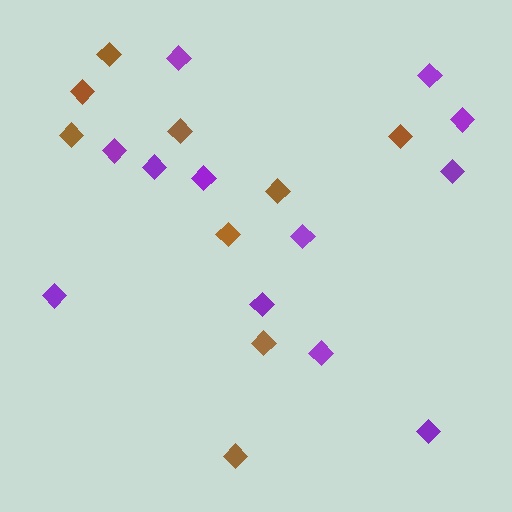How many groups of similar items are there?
There are 2 groups: one group of purple diamonds (12) and one group of brown diamonds (9).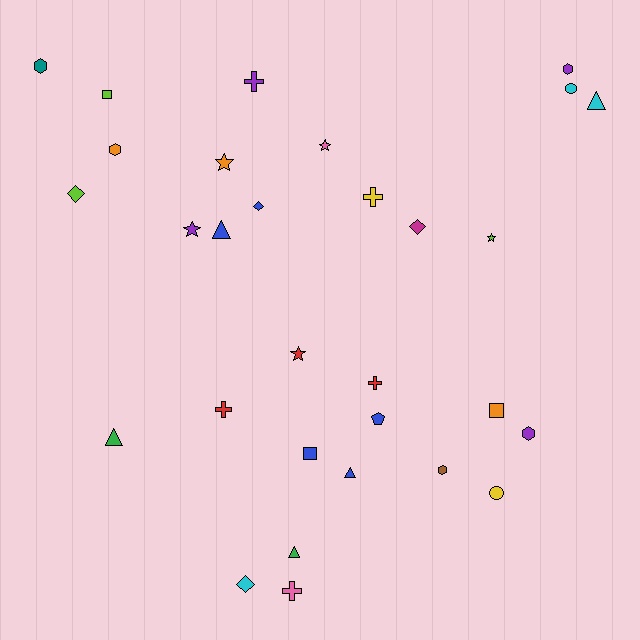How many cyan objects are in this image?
There are 3 cyan objects.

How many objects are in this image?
There are 30 objects.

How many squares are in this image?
There are 3 squares.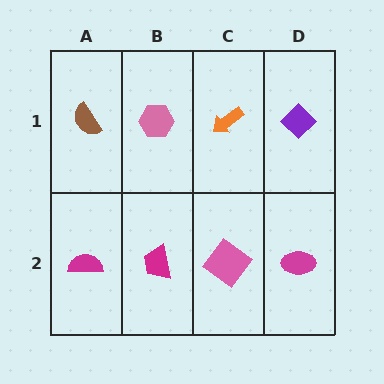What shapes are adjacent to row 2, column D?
A purple diamond (row 1, column D), a pink diamond (row 2, column C).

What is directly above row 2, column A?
A brown semicircle.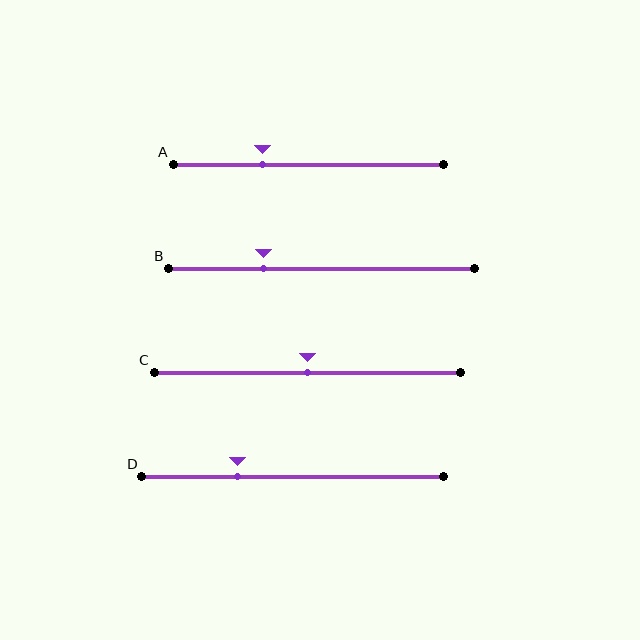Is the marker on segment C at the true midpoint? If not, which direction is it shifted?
Yes, the marker on segment C is at the true midpoint.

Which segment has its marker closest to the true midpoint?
Segment C has its marker closest to the true midpoint.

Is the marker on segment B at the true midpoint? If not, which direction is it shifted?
No, the marker on segment B is shifted to the left by about 19% of the segment length.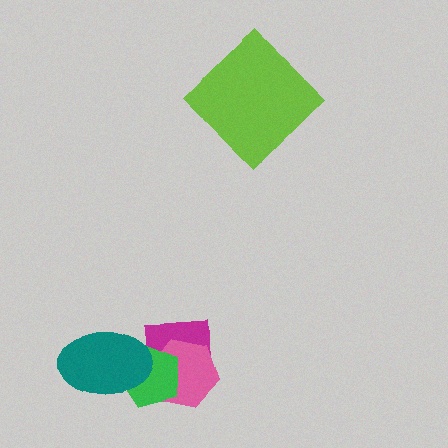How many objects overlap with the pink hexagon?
2 objects overlap with the pink hexagon.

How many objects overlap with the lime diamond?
0 objects overlap with the lime diamond.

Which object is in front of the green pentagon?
The teal ellipse is in front of the green pentagon.